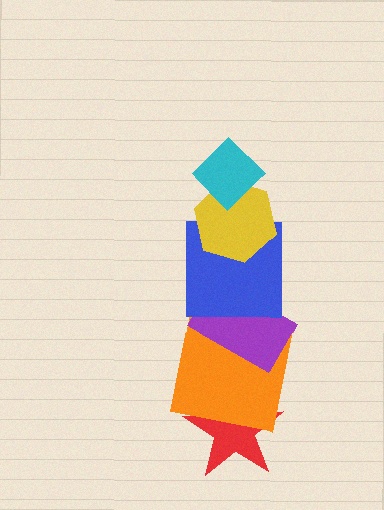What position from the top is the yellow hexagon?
The yellow hexagon is 2nd from the top.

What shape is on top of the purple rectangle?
The blue square is on top of the purple rectangle.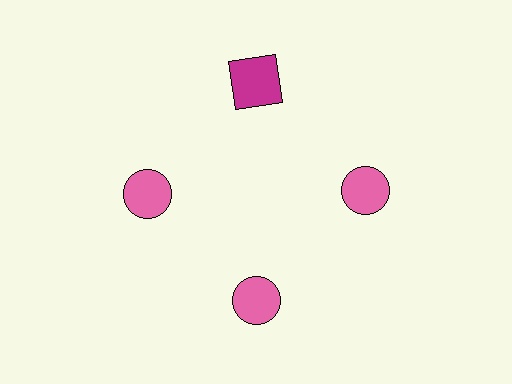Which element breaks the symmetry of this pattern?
The magenta square at roughly the 12 o'clock position breaks the symmetry. All other shapes are pink circles.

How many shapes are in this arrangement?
There are 4 shapes arranged in a ring pattern.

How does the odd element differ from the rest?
It differs in both color (magenta instead of pink) and shape (square instead of circle).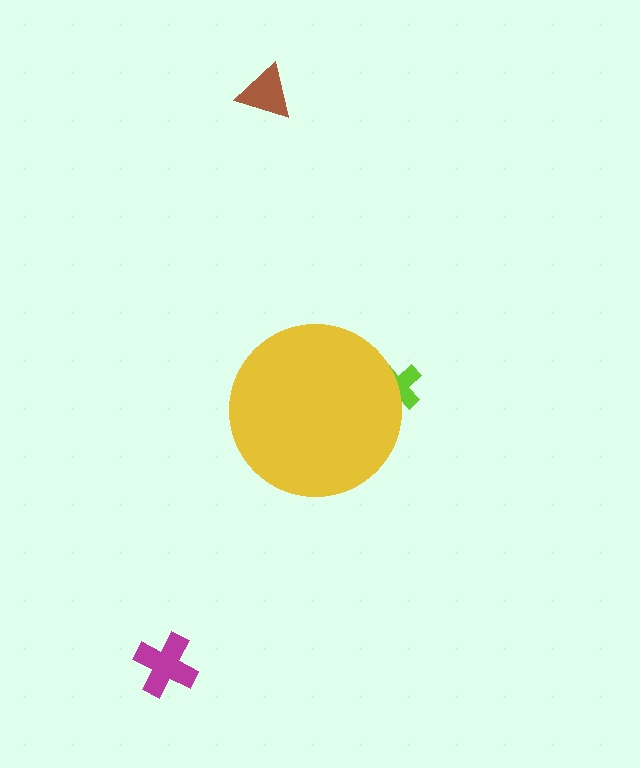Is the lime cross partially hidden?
Yes, the lime cross is partially hidden behind the yellow circle.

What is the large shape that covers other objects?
A yellow circle.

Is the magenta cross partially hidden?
No, the magenta cross is fully visible.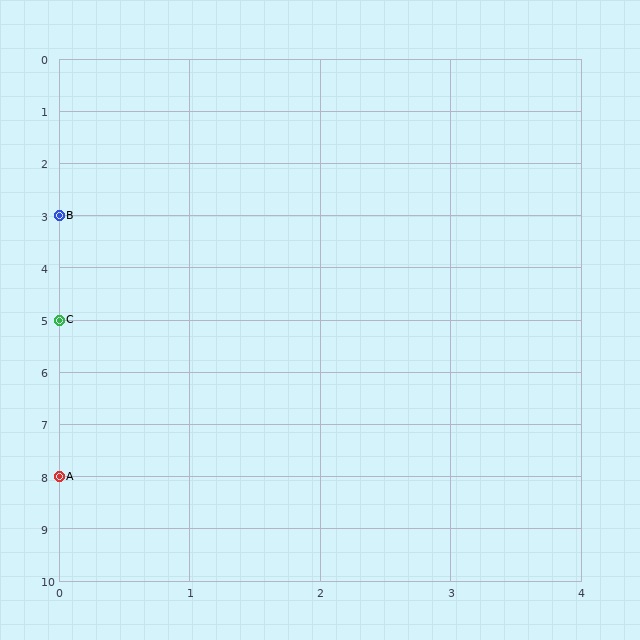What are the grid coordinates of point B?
Point B is at grid coordinates (0, 3).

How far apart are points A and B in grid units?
Points A and B are 5 rows apart.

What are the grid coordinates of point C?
Point C is at grid coordinates (0, 5).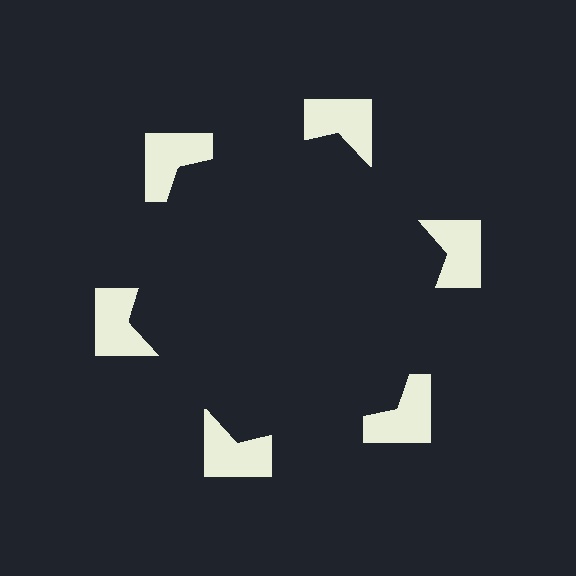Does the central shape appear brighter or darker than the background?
It typically appears slightly darker than the background, even though no actual brightness change is drawn.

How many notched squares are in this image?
There are 6 — one at each vertex of the illusory hexagon.